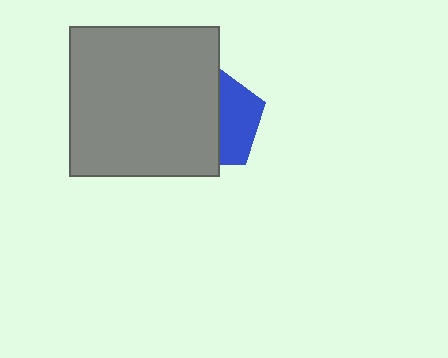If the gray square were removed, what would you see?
You would see the complete blue pentagon.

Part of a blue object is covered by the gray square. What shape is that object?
It is a pentagon.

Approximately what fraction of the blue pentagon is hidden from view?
Roughly 59% of the blue pentagon is hidden behind the gray square.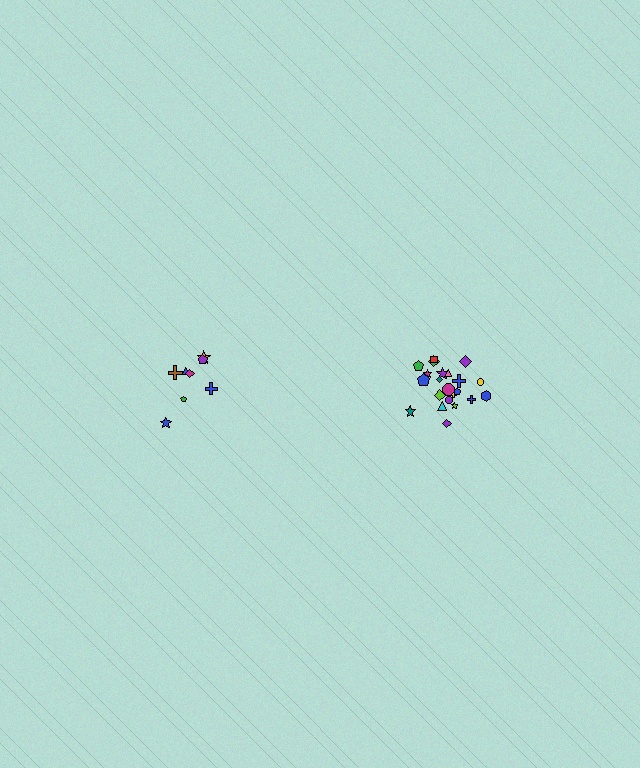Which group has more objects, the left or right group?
The right group.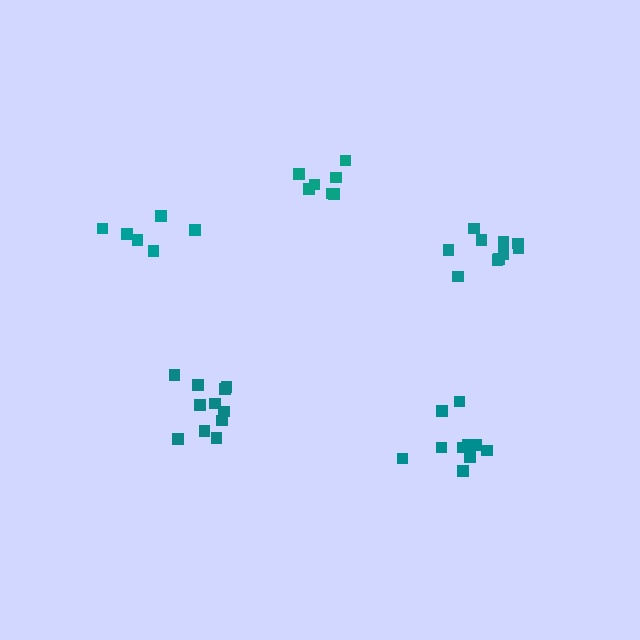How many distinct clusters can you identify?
There are 5 distinct clusters.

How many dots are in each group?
Group 1: 12 dots, Group 2: 10 dots, Group 3: 7 dots, Group 4: 6 dots, Group 5: 10 dots (45 total).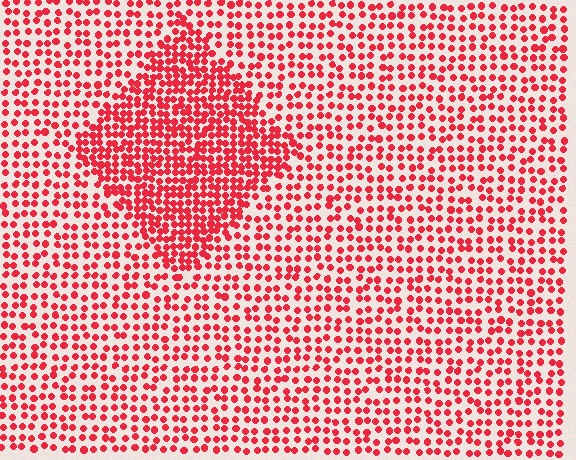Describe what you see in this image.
The image contains small red elements arranged at two different densities. A diamond-shaped region is visible where the elements are more densely packed than the surrounding area.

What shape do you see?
I see a diamond.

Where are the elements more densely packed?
The elements are more densely packed inside the diamond boundary.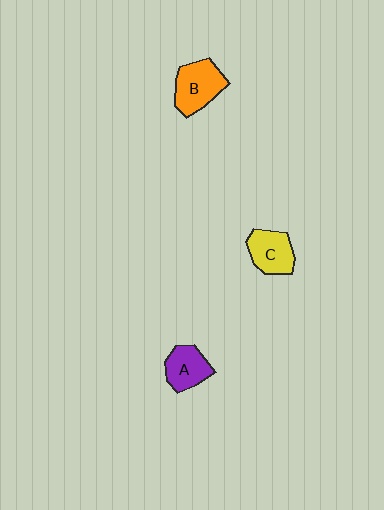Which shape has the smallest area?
Shape A (purple).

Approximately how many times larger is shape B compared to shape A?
Approximately 1.3 times.